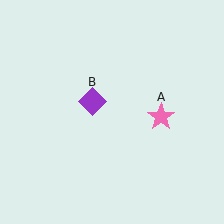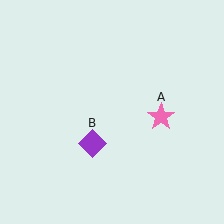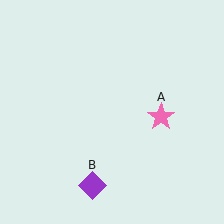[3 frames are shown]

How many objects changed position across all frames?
1 object changed position: purple diamond (object B).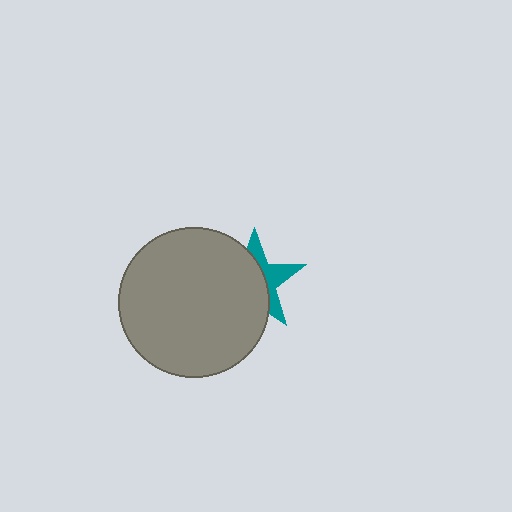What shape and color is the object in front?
The object in front is a gray circle.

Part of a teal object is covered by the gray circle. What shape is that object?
It is a star.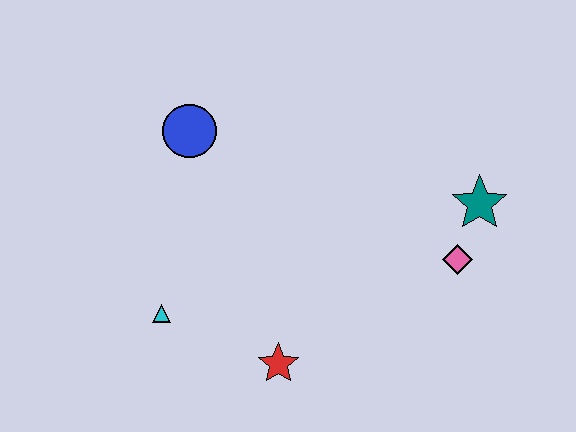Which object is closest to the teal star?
The pink diamond is closest to the teal star.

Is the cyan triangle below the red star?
No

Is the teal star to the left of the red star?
No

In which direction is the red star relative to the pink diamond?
The red star is to the left of the pink diamond.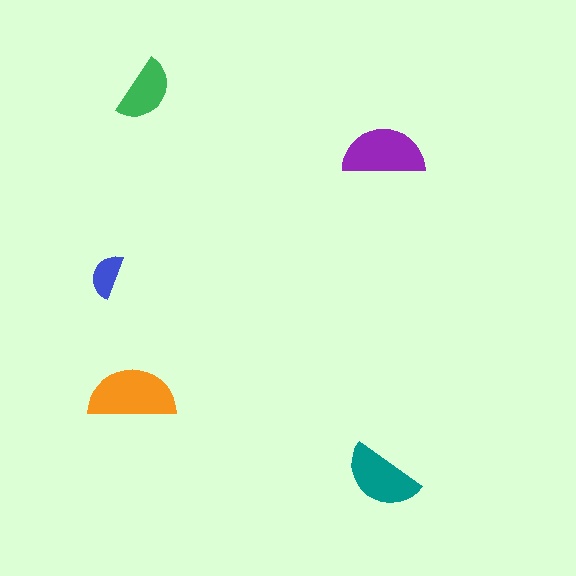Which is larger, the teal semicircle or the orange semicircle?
The orange one.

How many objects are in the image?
There are 5 objects in the image.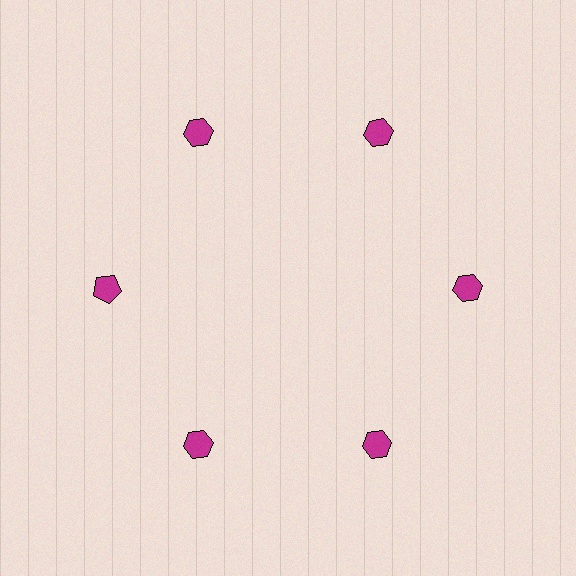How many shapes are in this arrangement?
There are 6 shapes arranged in a ring pattern.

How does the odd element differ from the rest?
It has a different shape: pentagon instead of hexagon.